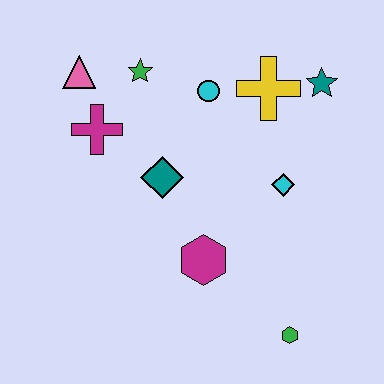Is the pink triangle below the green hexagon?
No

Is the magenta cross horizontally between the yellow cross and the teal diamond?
No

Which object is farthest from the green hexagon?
The pink triangle is farthest from the green hexagon.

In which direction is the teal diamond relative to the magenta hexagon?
The teal diamond is above the magenta hexagon.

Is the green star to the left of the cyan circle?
Yes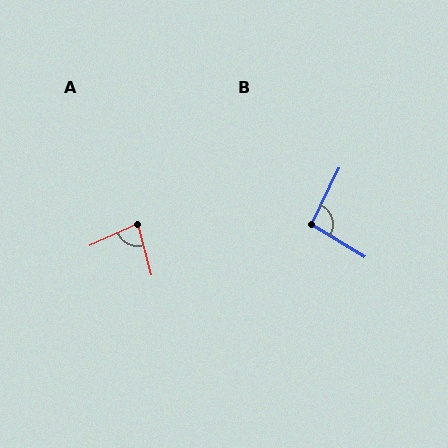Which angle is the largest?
B, at approximately 95 degrees.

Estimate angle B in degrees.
Approximately 95 degrees.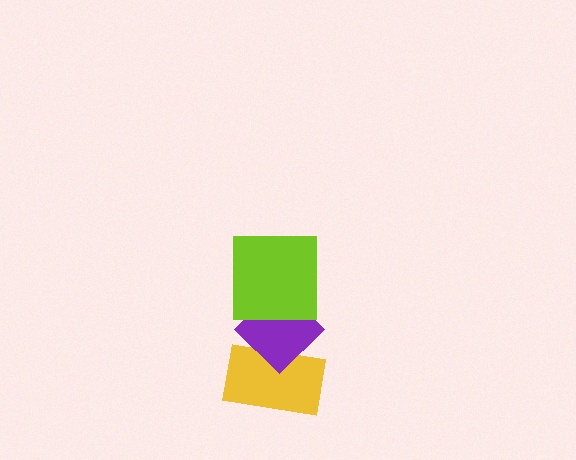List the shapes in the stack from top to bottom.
From top to bottom: the lime square, the purple diamond, the yellow rectangle.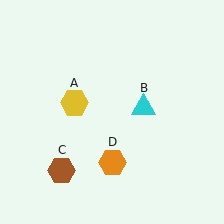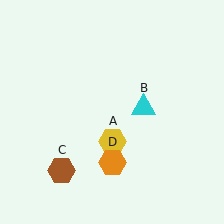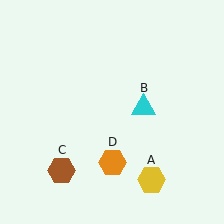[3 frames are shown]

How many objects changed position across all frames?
1 object changed position: yellow hexagon (object A).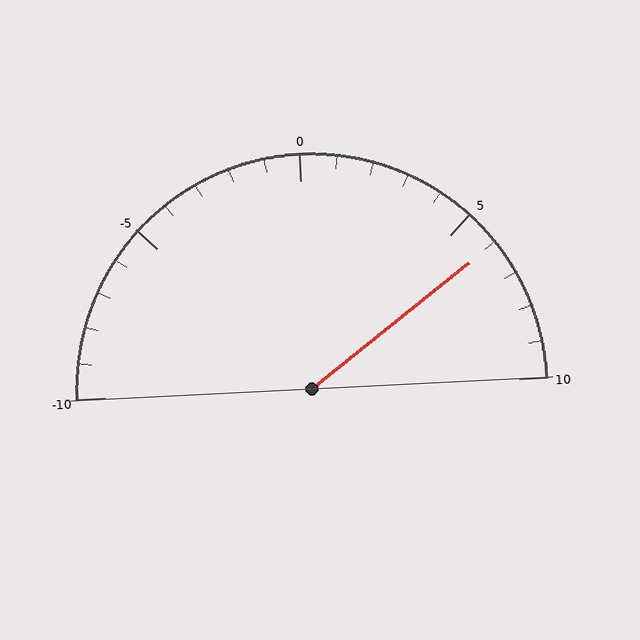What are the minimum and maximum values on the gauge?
The gauge ranges from -10 to 10.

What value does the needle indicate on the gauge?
The needle indicates approximately 6.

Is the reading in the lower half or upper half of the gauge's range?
The reading is in the upper half of the range (-10 to 10).